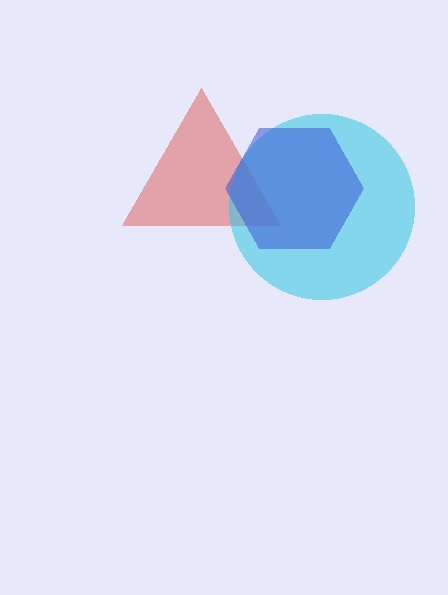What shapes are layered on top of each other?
The layered shapes are: a red triangle, a cyan circle, a blue hexagon.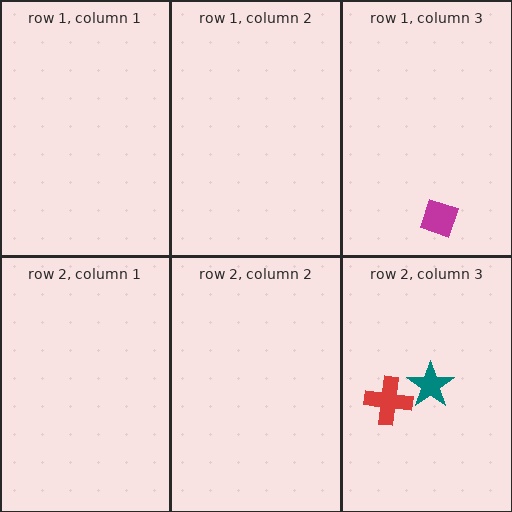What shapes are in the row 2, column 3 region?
The red cross, the teal star.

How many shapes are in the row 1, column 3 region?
1.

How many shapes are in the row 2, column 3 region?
2.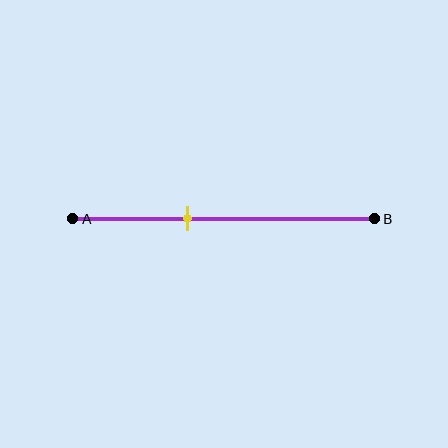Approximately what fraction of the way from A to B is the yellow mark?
The yellow mark is approximately 40% of the way from A to B.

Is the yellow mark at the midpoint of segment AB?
No, the mark is at about 40% from A, not at the 50% midpoint.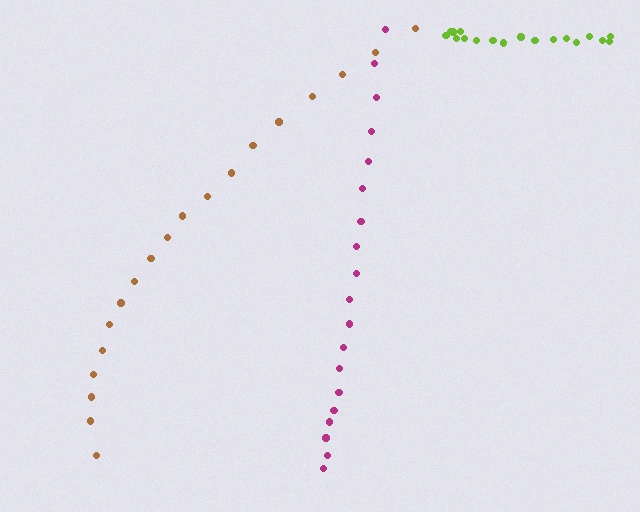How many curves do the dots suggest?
There are 3 distinct paths.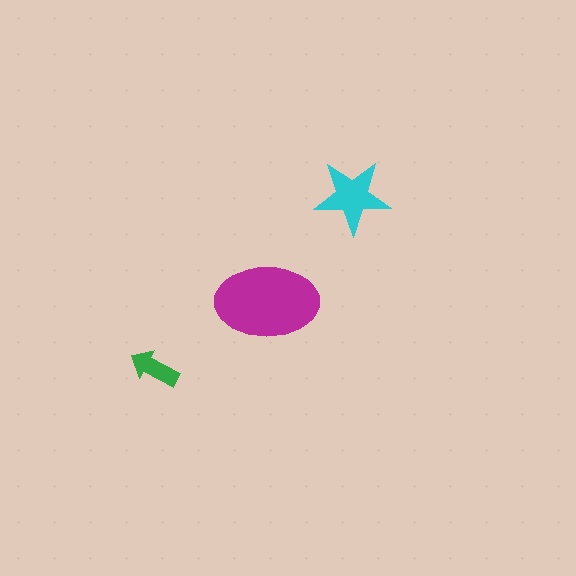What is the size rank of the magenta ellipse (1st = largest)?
1st.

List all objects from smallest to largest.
The green arrow, the cyan star, the magenta ellipse.